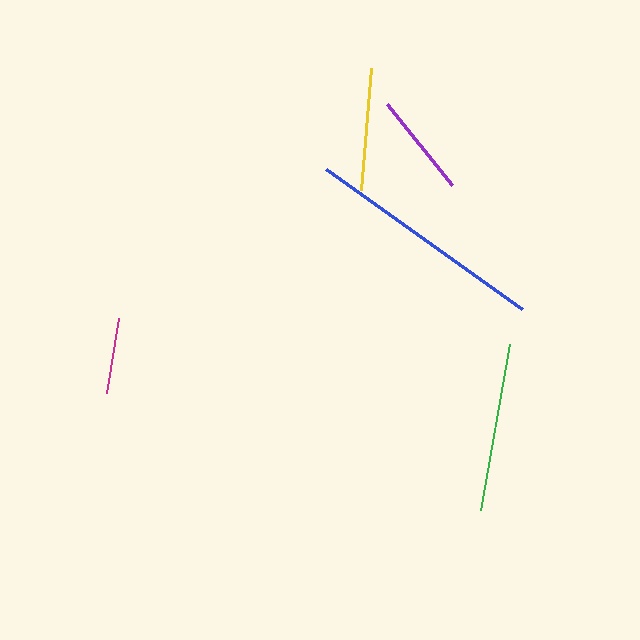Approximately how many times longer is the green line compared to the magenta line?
The green line is approximately 2.2 times the length of the magenta line.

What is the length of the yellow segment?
The yellow segment is approximately 123 pixels long.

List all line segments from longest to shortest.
From longest to shortest: blue, green, yellow, purple, magenta.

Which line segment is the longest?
The blue line is the longest at approximately 241 pixels.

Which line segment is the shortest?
The magenta line is the shortest at approximately 75 pixels.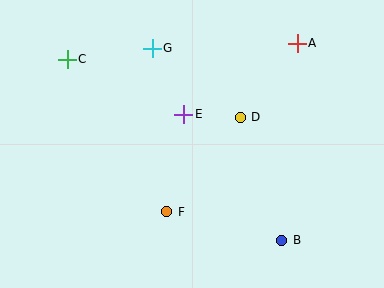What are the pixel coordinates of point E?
Point E is at (184, 114).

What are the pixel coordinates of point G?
Point G is at (152, 48).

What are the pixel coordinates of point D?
Point D is at (240, 117).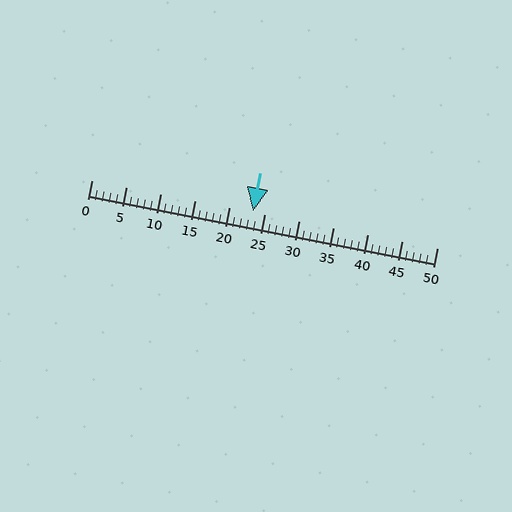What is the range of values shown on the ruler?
The ruler shows values from 0 to 50.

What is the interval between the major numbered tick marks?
The major tick marks are spaced 5 units apart.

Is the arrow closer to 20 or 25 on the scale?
The arrow is closer to 25.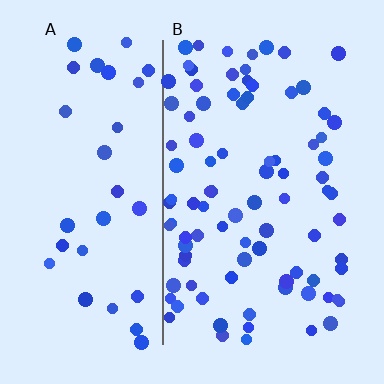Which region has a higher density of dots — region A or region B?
B (the right).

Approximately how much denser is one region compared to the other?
Approximately 2.6× — region B over region A.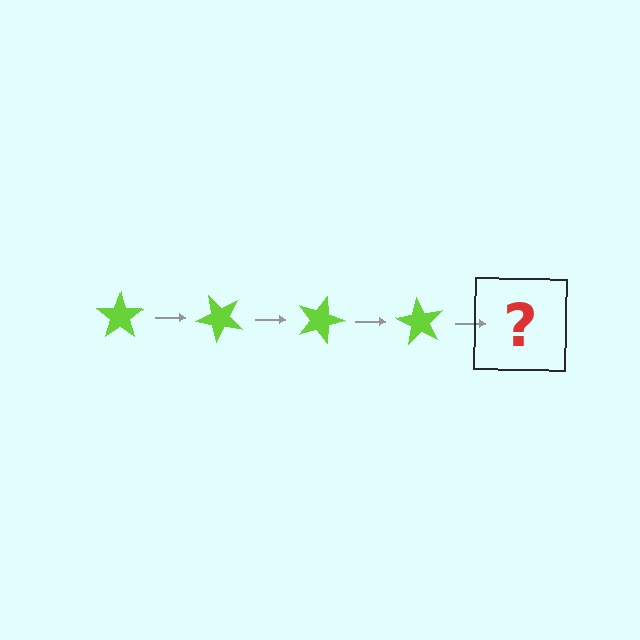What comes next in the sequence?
The next element should be a lime star rotated 180 degrees.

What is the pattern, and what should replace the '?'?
The pattern is that the star rotates 45 degrees each step. The '?' should be a lime star rotated 180 degrees.